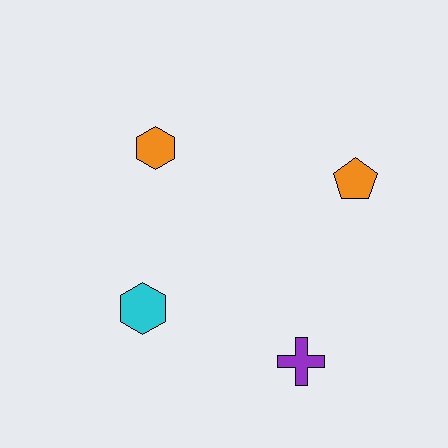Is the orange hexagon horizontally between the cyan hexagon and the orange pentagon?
Yes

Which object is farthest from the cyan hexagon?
The orange pentagon is farthest from the cyan hexagon.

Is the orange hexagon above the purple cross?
Yes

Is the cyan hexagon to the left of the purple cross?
Yes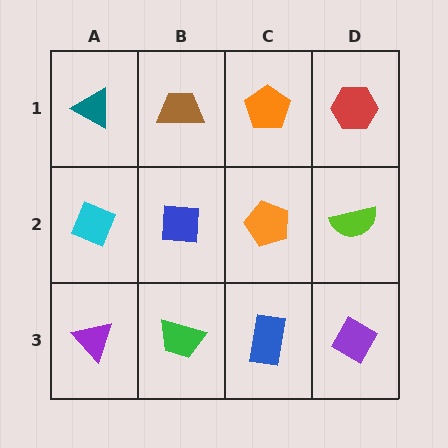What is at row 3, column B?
A green trapezoid.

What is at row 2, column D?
A lime semicircle.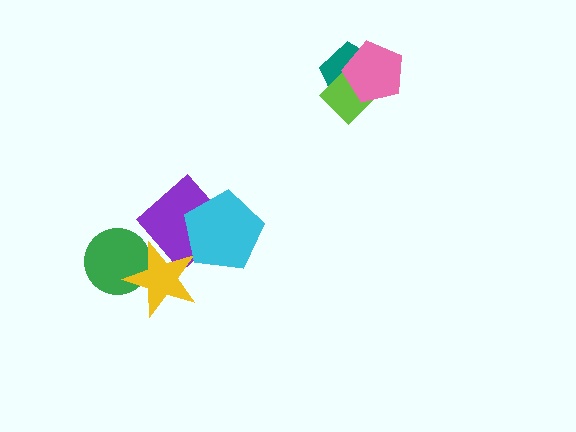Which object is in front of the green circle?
The yellow star is in front of the green circle.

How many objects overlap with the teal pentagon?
2 objects overlap with the teal pentagon.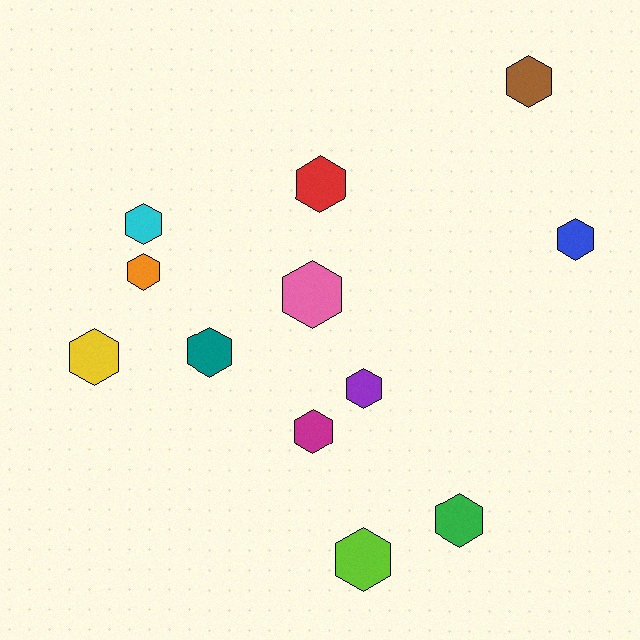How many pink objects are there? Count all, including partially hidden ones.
There is 1 pink object.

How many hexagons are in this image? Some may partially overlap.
There are 12 hexagons.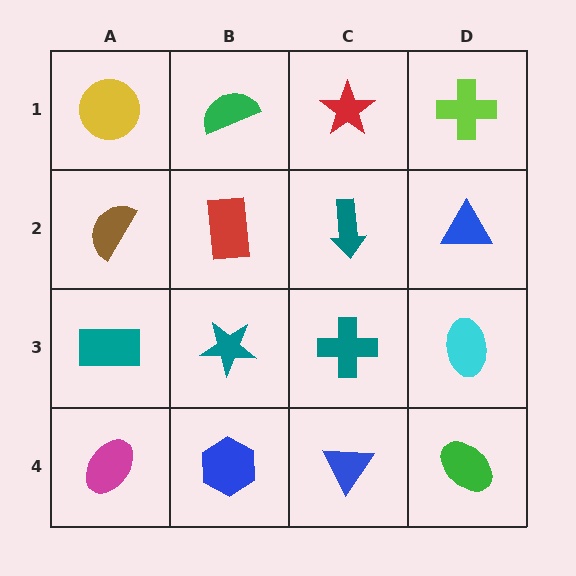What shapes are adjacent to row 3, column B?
A red rectangle (row 2, column B), a blue hexagon (row 4, column B), a teal rectangle (row 3, column A), a teal cross (row 3, column C).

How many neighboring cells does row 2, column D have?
3.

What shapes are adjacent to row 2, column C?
A red star (row 1, column C), a teal cross (row 3, column C), a red rectangle (row 2, column B), a blue triangle (row 2, column D).